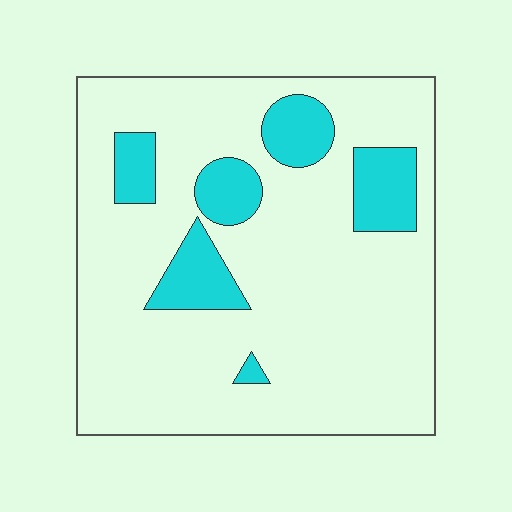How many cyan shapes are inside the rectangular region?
6.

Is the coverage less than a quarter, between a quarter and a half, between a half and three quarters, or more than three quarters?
Less than a quarter.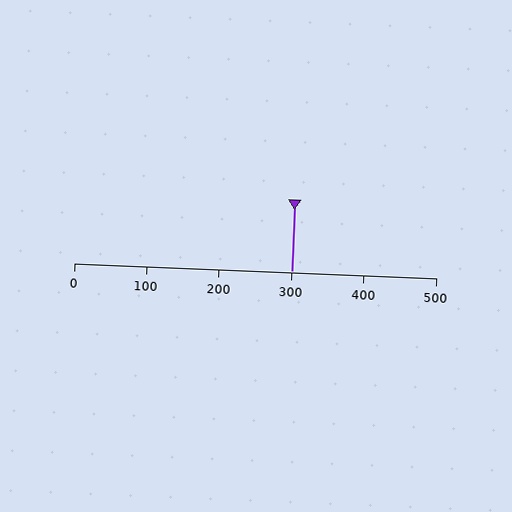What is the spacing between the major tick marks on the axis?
The major ticks are spaced 100 apart.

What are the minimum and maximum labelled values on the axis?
The axis runs from 0 to 500.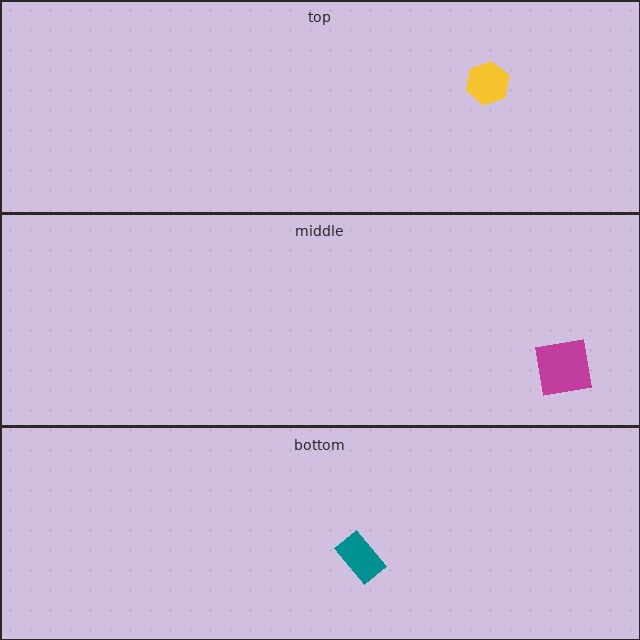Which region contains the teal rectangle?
The bottom region.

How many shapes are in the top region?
1.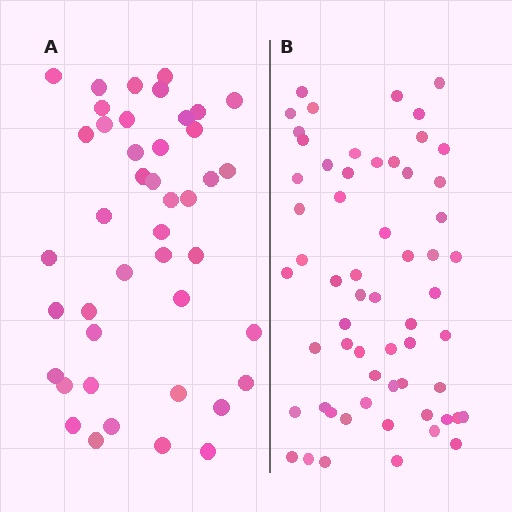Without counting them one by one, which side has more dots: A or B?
Region B (the right region) has more dots.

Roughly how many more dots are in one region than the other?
Region B has approximately 15 more dots than region A.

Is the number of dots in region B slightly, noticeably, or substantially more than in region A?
Region B has noticeably more, but not dramatically so. The ratio is roughly 1.4 to 1.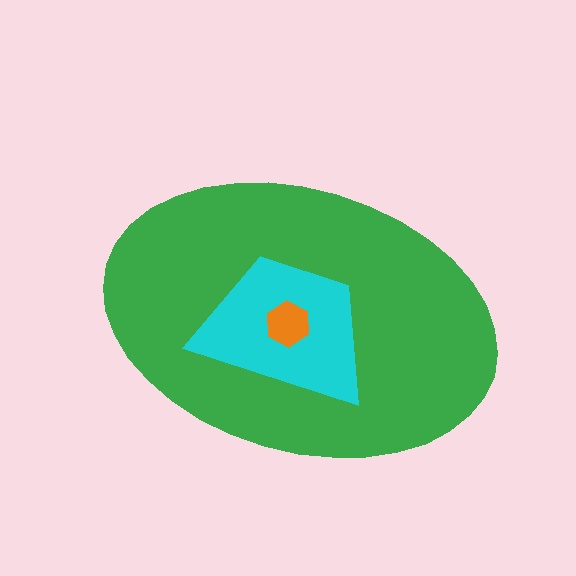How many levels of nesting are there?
3.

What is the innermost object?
The orange hexagon.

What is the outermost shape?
The green ellipse.